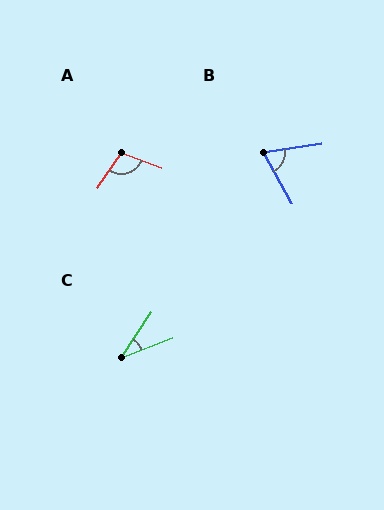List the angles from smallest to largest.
C (35°), B (70°), A (103°).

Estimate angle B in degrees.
Approximately 70 degrees.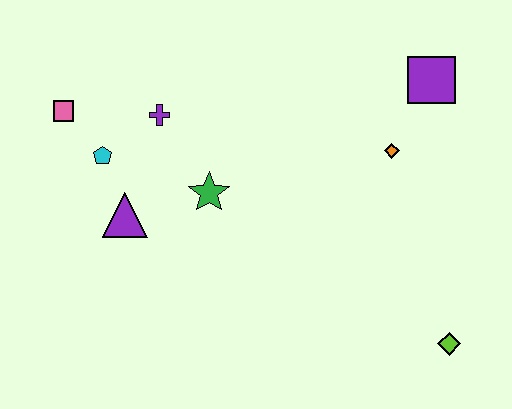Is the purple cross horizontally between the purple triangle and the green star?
Yes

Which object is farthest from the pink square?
The lime diamond is farthest from the pink square.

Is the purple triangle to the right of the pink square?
Yes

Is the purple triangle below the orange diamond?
Yes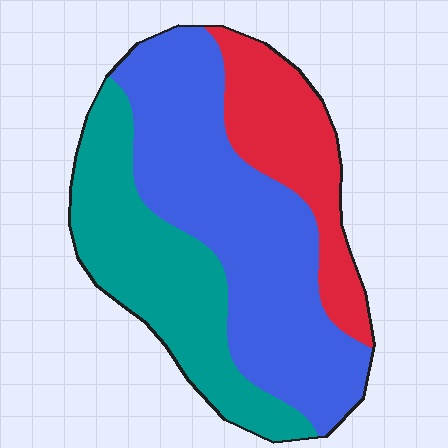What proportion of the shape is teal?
Teal covers roughly 30% of the shape.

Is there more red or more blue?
Blue.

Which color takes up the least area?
Red, at roughly 20%.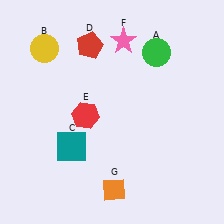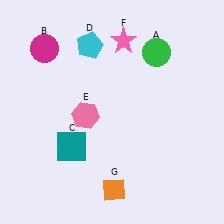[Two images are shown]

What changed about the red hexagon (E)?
In Image 1, E is red. In Image 2, it changed to pink.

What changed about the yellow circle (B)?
In Image 1, B is yellow. In Image 2, it changed to magenta.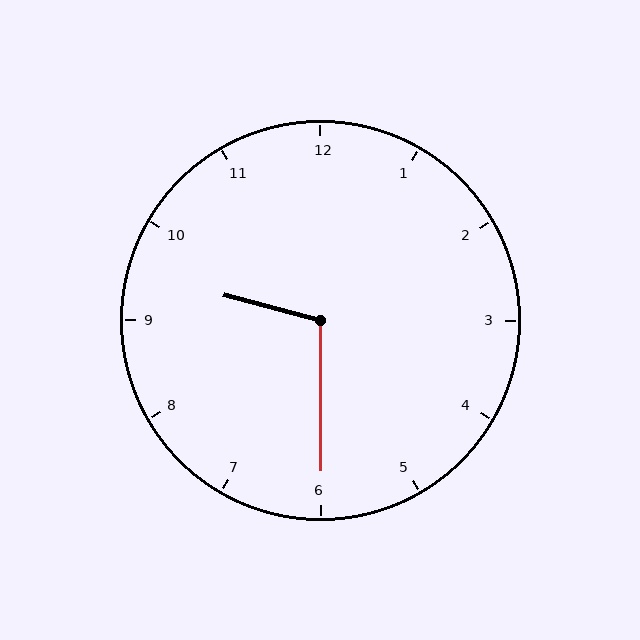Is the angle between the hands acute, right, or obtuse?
It is obtuse.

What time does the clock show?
9:30.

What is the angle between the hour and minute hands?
Approximately 105 degrees.